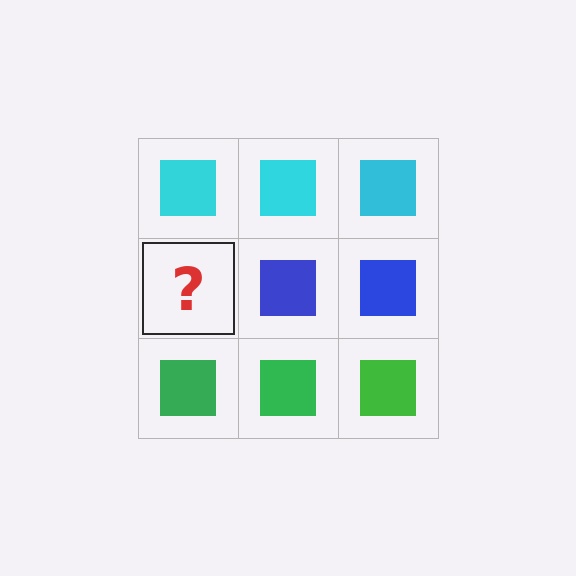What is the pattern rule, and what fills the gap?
The rule is that each row has a consistent color. The gap should be filled with a blue square.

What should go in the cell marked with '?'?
The missing cell should contain a blue square.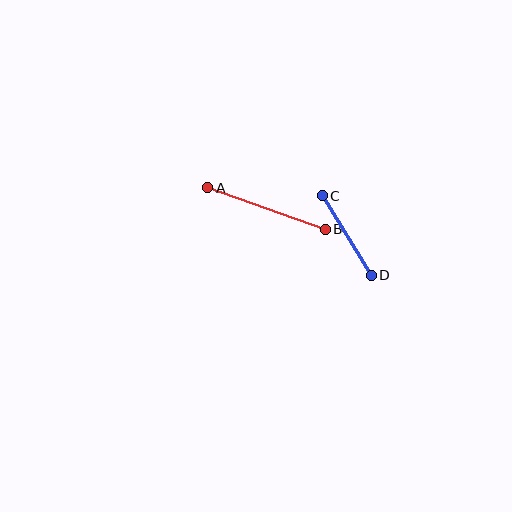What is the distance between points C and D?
The distance is approximately 93 pixels.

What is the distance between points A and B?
The distance is approximately 125 pixels.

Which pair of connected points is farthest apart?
Points A and B are farthest apart.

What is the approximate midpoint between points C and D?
The midpoint is at approximately (347, 236) pixels.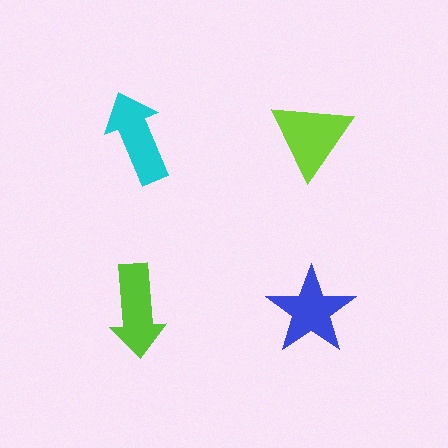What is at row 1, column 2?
A lime triangle.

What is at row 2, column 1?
A lime arrow.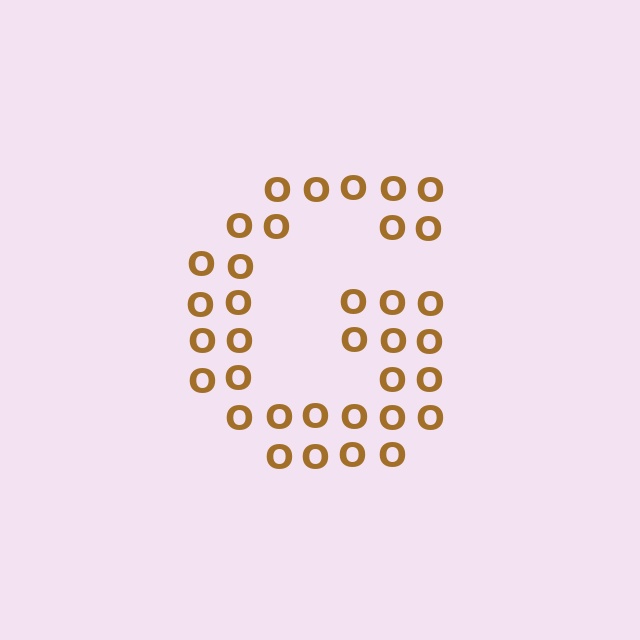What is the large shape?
The large shape is the letter G.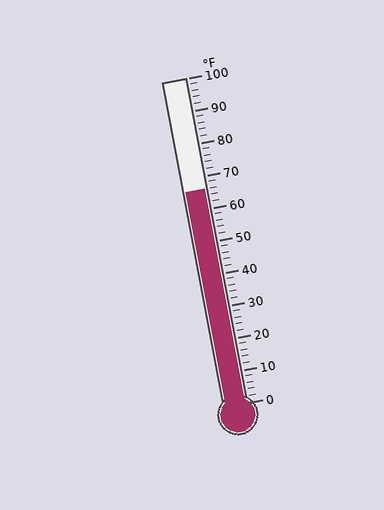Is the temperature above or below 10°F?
The temperature is above 10°F.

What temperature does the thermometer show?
The thermometer shows approximately 66°F.